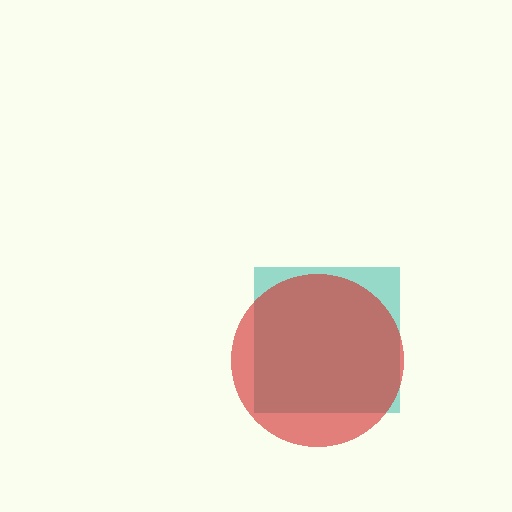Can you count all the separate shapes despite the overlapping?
Yes, there are 2 separate shapes.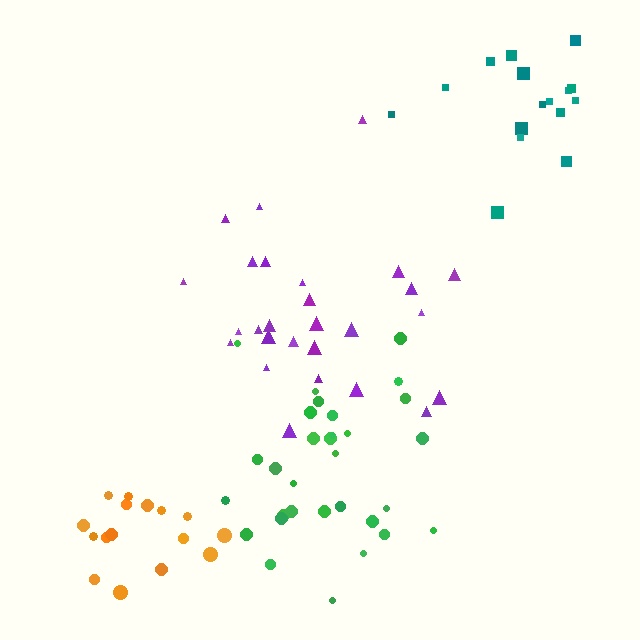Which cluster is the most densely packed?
Green.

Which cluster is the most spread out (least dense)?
Purple.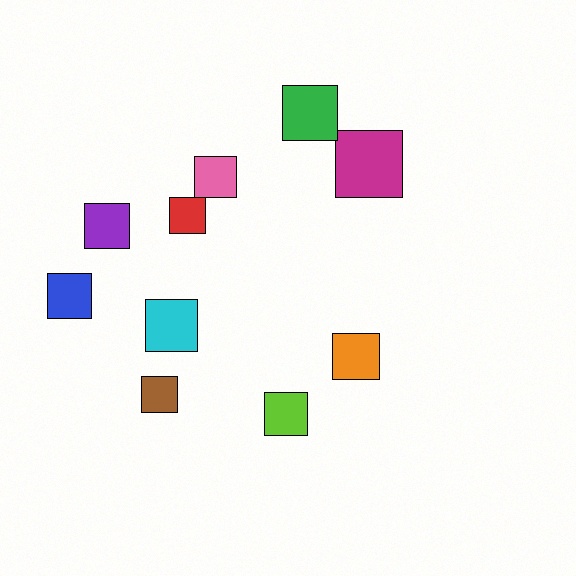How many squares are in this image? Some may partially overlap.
There are 10 squares.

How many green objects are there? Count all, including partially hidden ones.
There is 1 green object.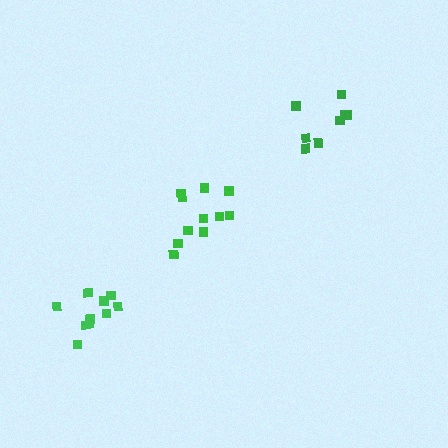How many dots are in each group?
Group 1: 11 dots, Group 2: 8 dots, Group 3: 10 dots (29 total).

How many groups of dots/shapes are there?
There are 3 groups.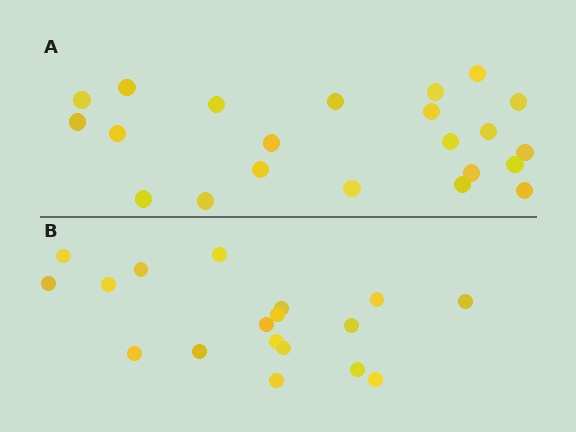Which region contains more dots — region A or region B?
Region A (the top region) has more dots.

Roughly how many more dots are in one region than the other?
Region A has about 4 more dots than region B.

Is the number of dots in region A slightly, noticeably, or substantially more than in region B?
Region A has only slightly more — the two regions are fairly close. The ratio is roughly 1.2 to 1.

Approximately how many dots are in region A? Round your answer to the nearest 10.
About 20 dots. (The exact count is 22, which rounds to 20.)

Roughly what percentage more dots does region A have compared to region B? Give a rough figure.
About 20% more.